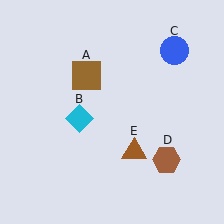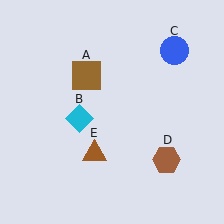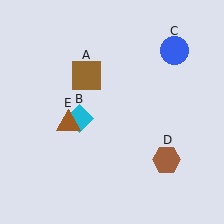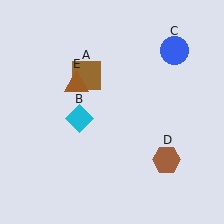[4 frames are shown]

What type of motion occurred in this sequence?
The brown triangle (object E) rotated clockwise around the center of the scene.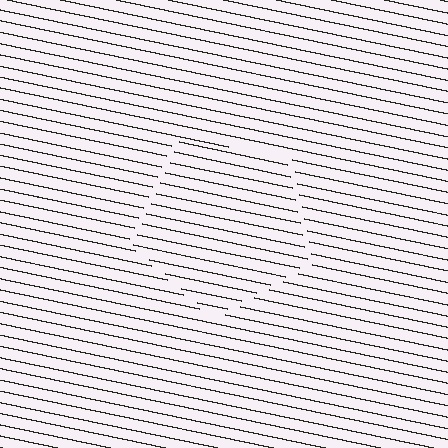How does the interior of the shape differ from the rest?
The interior of the shape contains the same grating, shifted by half a period — the contour is defined by the phase discontinuity where line-ends from the inner and outer gratings abut.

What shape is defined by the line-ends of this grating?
An illusory pentagon. The interior of the shape contains the same grating, shifted by half a period — the contour is defined by the phase discontinuity where line-ends from the inner and outer gratings abut.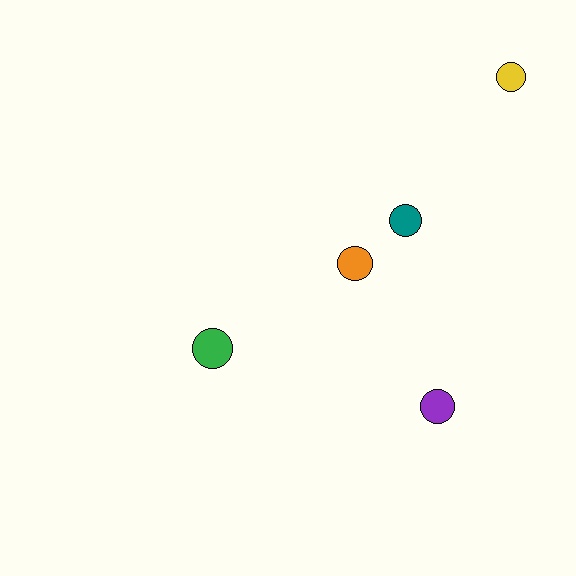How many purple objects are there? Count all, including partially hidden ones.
There is 1 purple object.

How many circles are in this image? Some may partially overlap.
There are 5 circles.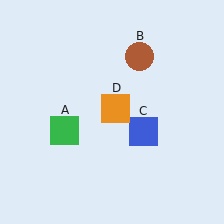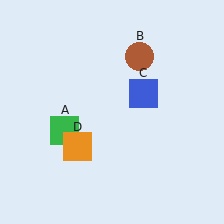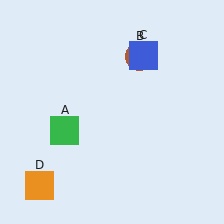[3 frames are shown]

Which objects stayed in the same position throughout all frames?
Green square (object A) and brown circle (object B) remained stationary.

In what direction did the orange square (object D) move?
The orange square (object D) moved down and to the left.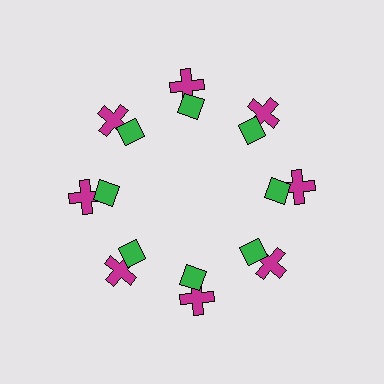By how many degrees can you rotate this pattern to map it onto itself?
The pattern maps onto itself every 45 degrees of rotation.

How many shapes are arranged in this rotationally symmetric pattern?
There are 16 shapes, arranged in 8 groups of 2.